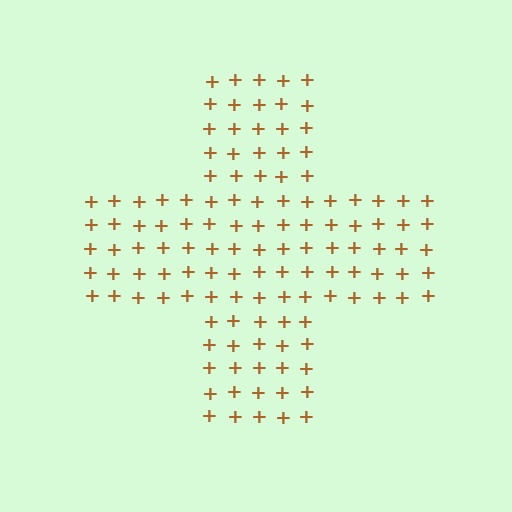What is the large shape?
The large shape is a cross.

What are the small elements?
The small elements are plus signs.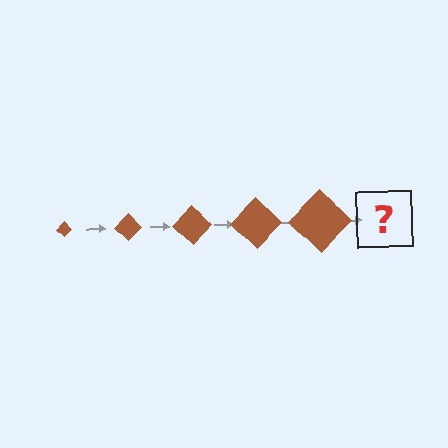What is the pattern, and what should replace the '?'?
The pattern is that the diamond gets progressively larger each step. The '?' should be a brown diamond, larger than the previous one.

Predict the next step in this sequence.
The next step is a brown diamond, larger than the previous one.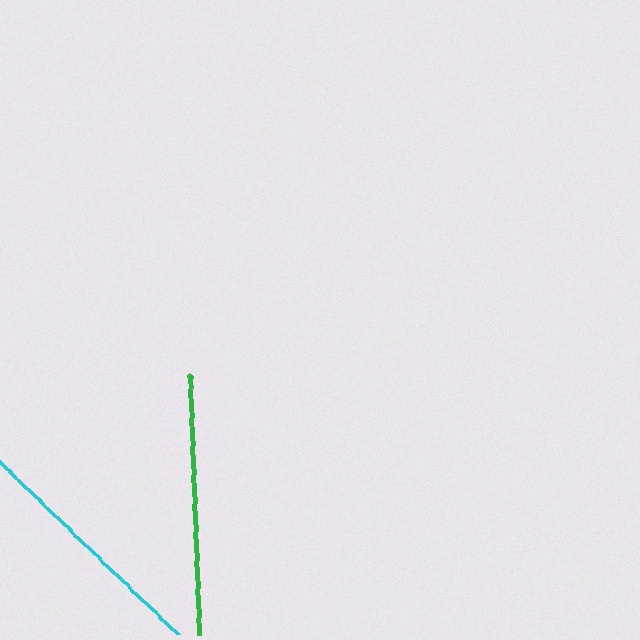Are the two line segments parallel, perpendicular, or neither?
Neither parallel nor perpendicular — they differ by about 44°.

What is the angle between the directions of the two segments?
Approximately 44 degrees.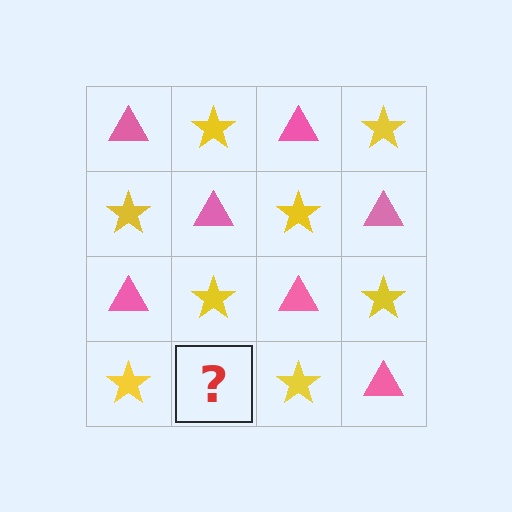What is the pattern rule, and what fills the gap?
The rule is that it alternates pink triangle and yellow star in a checkerboard pattern. The gap should be filled with a pink triangle.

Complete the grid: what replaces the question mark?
The question mark should be replaced with a pink triangle.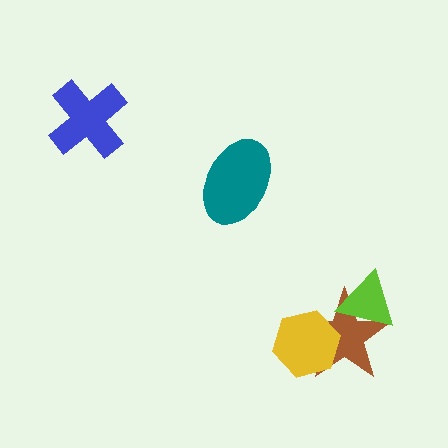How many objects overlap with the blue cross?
0 objects overlap with the blue cross.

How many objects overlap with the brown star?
2 objects overlap with the brown star.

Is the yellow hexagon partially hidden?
No, no other shape covers it.